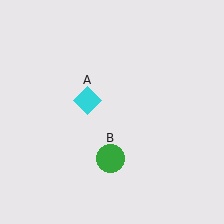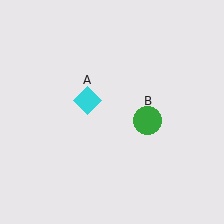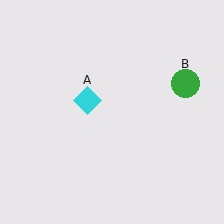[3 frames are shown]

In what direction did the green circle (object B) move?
The green circle (object B) moved up and to the right.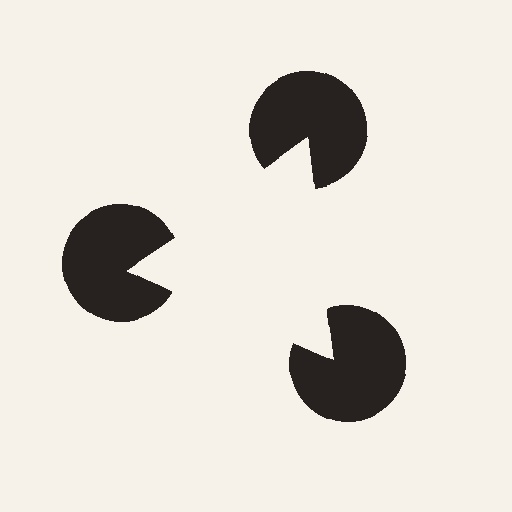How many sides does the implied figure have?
3 sides.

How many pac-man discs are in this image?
There are 3 — one at each vertex of the illusory triangle.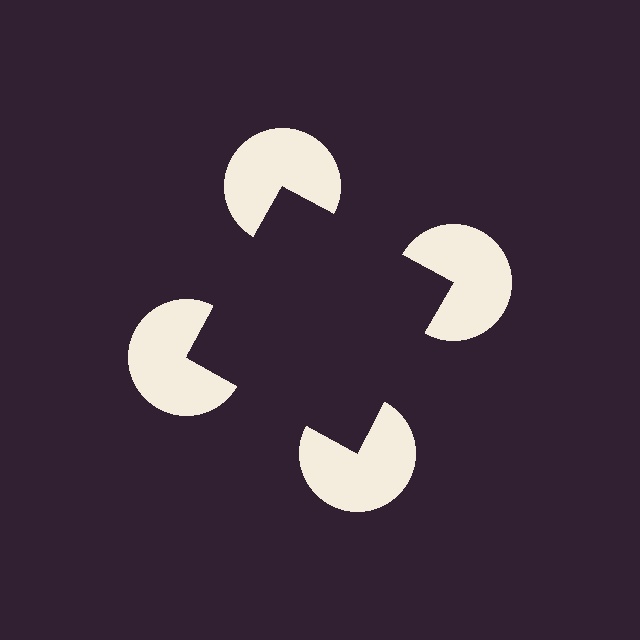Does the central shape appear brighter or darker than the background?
It typically appears slightly darker than the background, even though no actual brightness change is drawn.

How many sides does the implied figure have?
4 sides.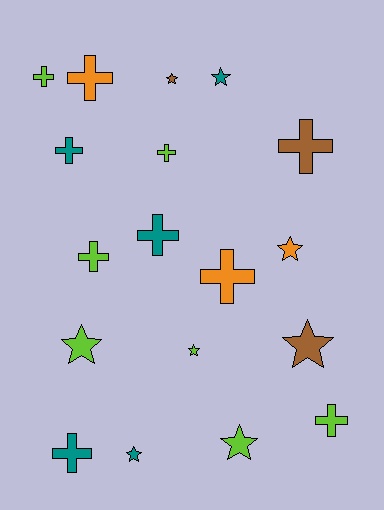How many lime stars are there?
There are 3 lime stars.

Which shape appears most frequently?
Cross, with 10 objects.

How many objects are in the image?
There are 18 objects.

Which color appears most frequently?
Lime, with 7 objects.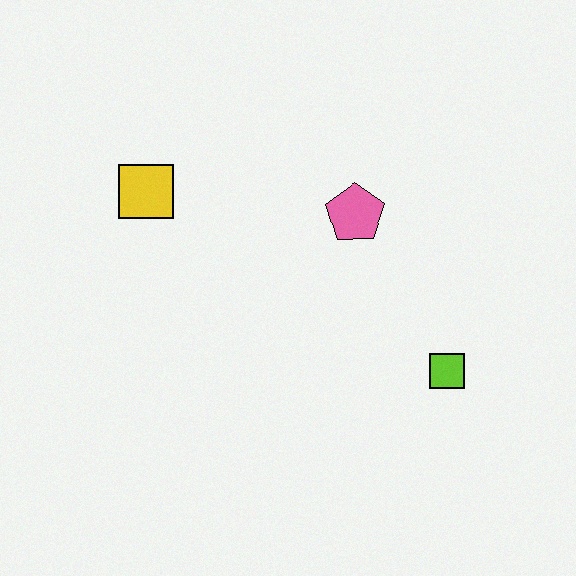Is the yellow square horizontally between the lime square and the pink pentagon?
No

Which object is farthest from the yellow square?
The lime square is farthest from the yellow square.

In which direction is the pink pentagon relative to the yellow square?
The pink pentagon is to the right of the yellow square.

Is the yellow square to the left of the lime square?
Yes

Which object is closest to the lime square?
The pink pentagon is closest to the lime square.